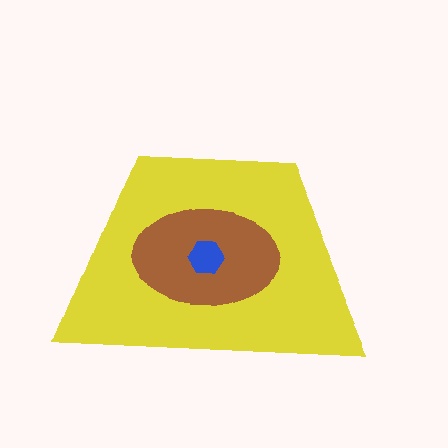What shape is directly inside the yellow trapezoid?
The brown ellipse.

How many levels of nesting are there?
3.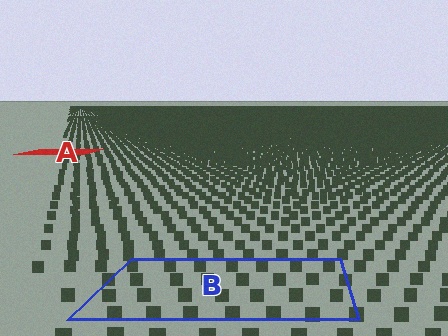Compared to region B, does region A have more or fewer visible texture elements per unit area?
Region A has more texture elements per unit area — they are packed more densely because it is farther away.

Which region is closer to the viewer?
Region B is closer. The texture elements there are larger and more spread out.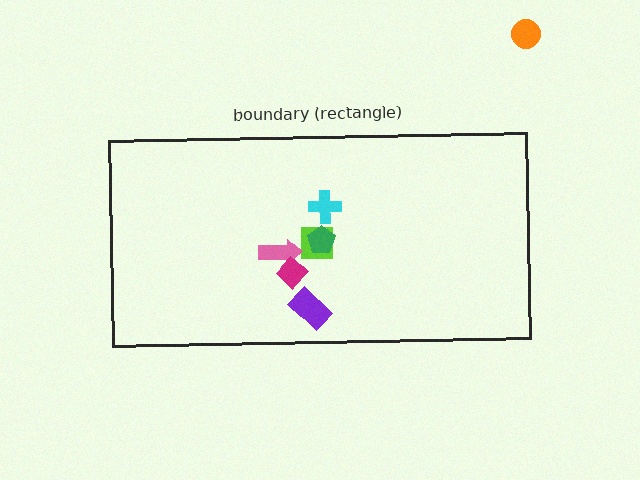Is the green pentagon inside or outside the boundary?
Inside.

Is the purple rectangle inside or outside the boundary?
Inside.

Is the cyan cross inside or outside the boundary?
Inside.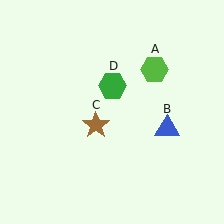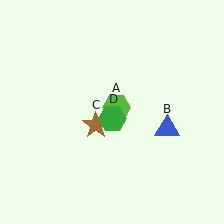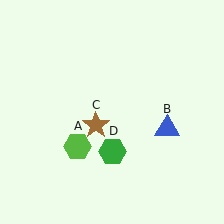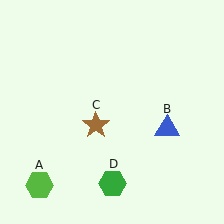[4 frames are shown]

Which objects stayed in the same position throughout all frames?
Blue triangle (object B) and brown star (object C) remained stationary.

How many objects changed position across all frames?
2 objects changed position: lime hexagon (object A), green hexagon (object D).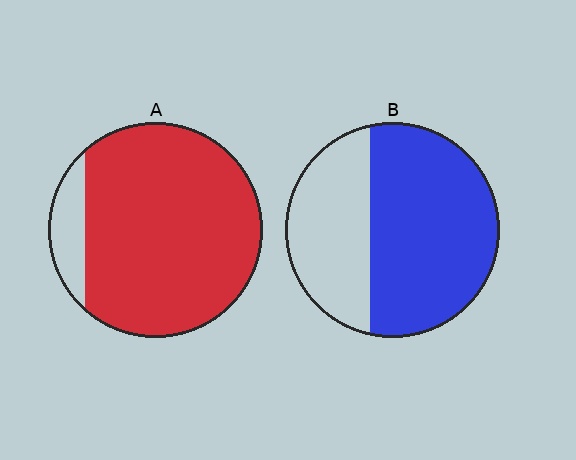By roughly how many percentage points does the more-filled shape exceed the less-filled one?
By roughly 25 percentage points (A over B).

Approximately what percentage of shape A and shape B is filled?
A is approximately 90% and B is approximately 65%.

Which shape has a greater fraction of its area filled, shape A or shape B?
Shape A.